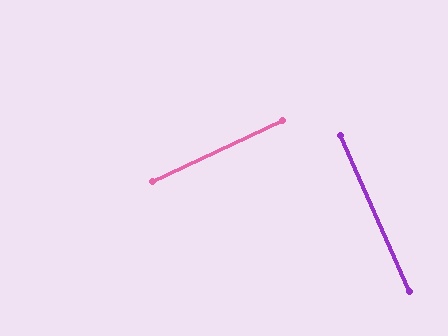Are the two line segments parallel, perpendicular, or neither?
Perpendicular — they meet at approximately 89°.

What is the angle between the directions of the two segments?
Approximately 89 degrees.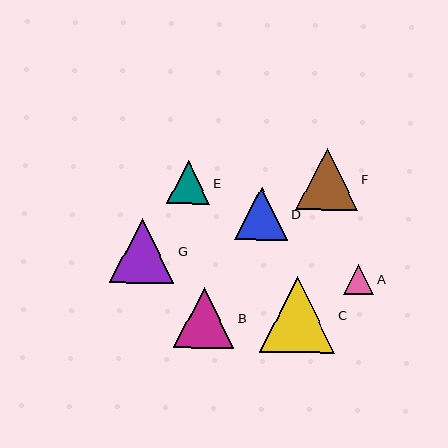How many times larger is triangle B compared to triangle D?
Triangle B is approximately 1.1 times the size of triangle D.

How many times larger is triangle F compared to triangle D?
Triangle F is approximately 1.2 times the size of triangle D.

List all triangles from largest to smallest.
From largest to smallest: C, G, F, B, D, E, A.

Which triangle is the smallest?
Triangle A is the smallest with a size of approximately 30 pixels.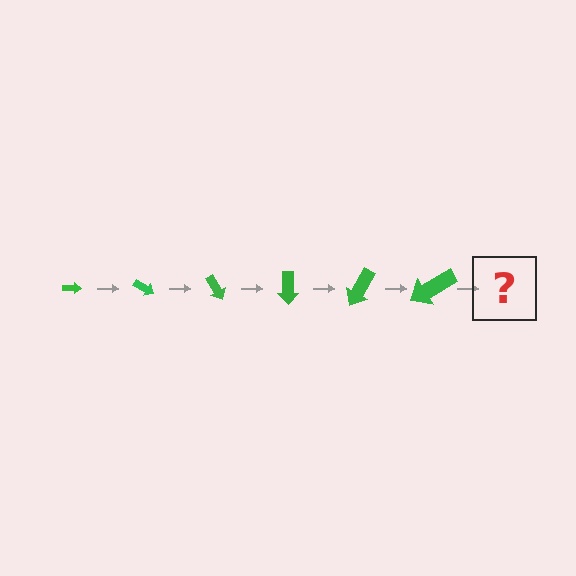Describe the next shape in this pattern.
It should be an arrow, larger than the previous one and rotated 180 degrees from the start.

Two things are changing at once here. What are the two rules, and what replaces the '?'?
The two rules are that the arrow grows larger each step and it rotates 30 degrees each step. The '?' should be an arrow, larger than the previous one and rotated 180 degrees from the start.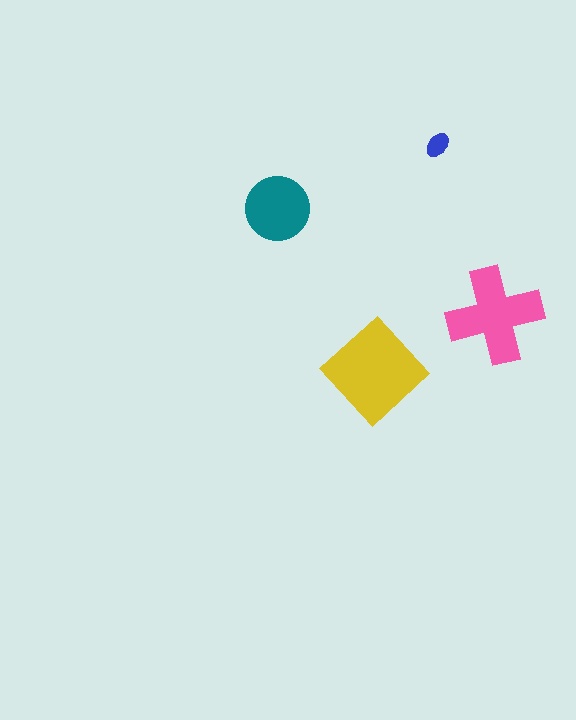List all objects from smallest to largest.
The blue ellipse, the teal circle, the pink cross, the yellow diamond.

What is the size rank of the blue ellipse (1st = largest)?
4th.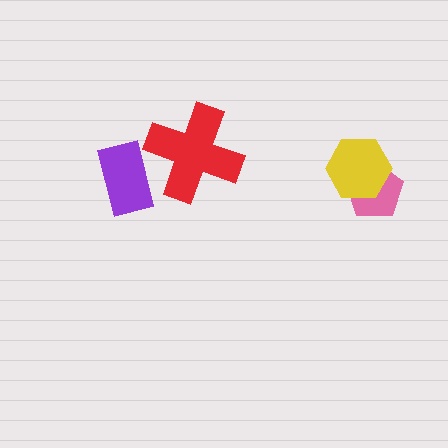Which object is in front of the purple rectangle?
The red cross is in front of the purple rectangle.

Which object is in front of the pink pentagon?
The yellow hexagon is in front of the pink pentagon.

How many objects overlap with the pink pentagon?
1 object overlaps with the pink pentagon.